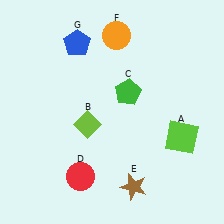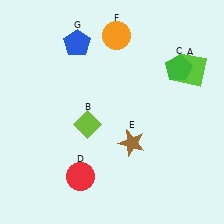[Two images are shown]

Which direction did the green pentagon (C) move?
The green pentagon (C) moved right.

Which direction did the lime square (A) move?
The lime square (A) moved up.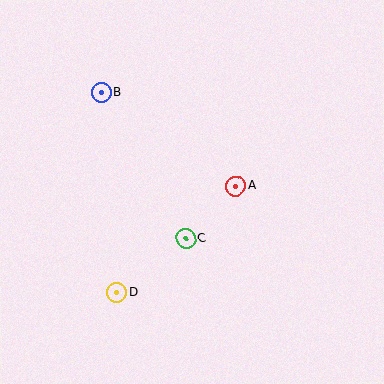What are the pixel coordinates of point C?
Point C is at (186, 239).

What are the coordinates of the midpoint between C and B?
The midpoint between C and B is at (143, 165).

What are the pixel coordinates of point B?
Point B is at (101, 92).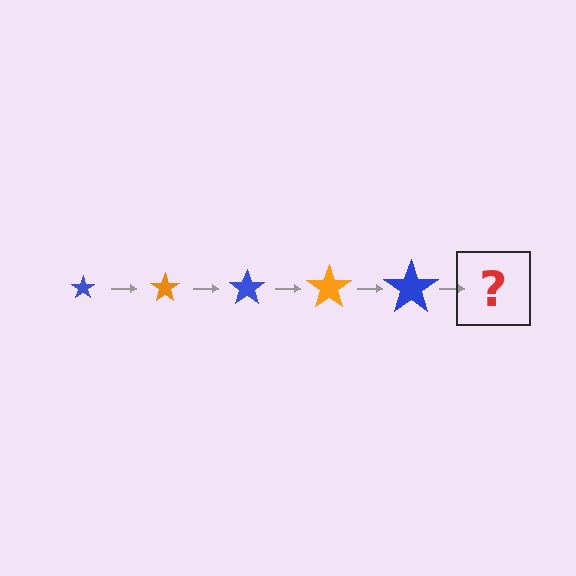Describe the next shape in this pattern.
It should be an orange star, larger than the previous one.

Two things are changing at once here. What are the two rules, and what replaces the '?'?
The two rules are that the star grows larger each step and the color cycles through blue and orange. The '?' should be an orange star, larger than the previous one.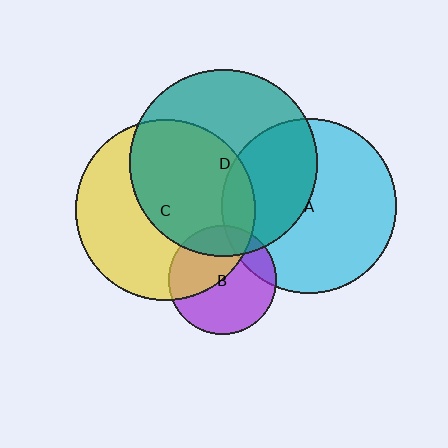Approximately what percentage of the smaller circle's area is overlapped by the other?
Approximately 50%.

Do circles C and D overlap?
Yes.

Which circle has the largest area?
Circle D (teal).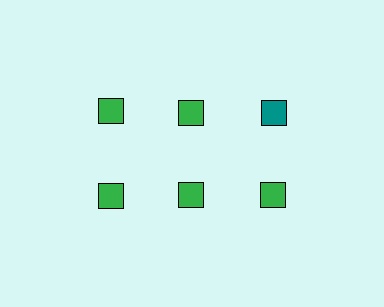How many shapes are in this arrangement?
There are 6 shapes arranged in a grid pattern.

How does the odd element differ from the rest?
It has a different color: teal instead of green.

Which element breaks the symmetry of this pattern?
The teal square in the top row, center column breaks the symmetry. All other shapes are green squares.